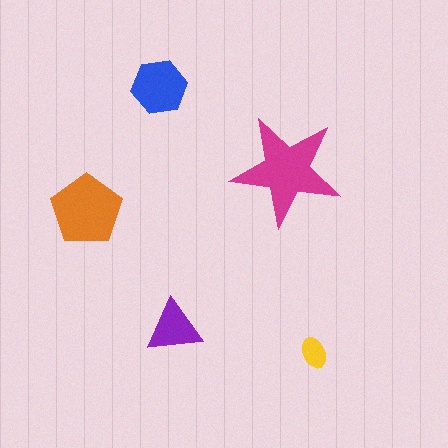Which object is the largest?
The magenta star.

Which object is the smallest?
The yellow ellipse.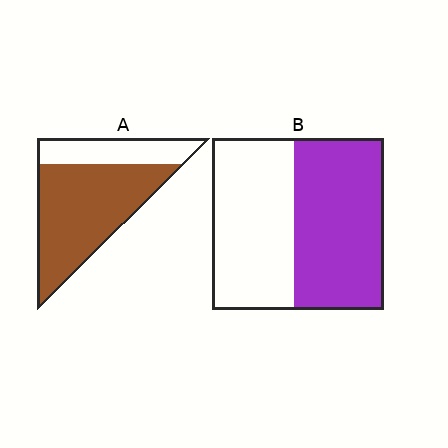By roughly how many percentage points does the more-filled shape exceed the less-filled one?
By roughly 20 percentage points (A over B).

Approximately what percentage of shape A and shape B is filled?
A is approximately 70% and B is approximately 50%.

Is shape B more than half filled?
Roughly half.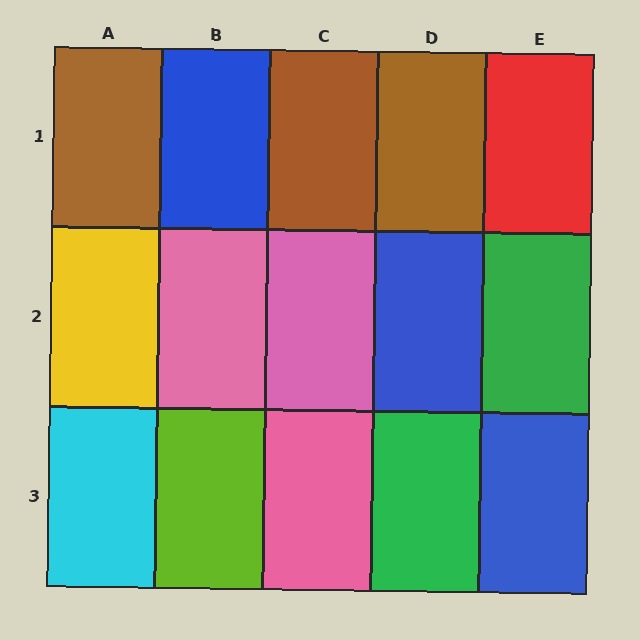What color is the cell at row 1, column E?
Red.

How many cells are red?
1 cell is red.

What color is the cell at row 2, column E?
Green.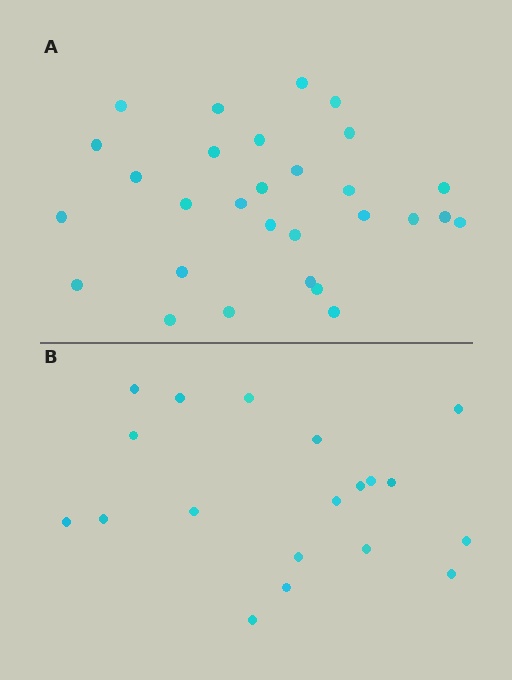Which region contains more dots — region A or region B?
Region A (the top region) has more dots.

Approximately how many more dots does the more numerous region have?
Region A has roughly 10 or so more dots than region B.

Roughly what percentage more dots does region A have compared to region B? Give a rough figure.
About 55% more.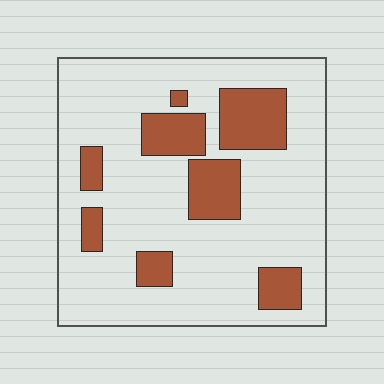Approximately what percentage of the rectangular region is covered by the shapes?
Approximately 20%.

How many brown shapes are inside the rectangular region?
8.